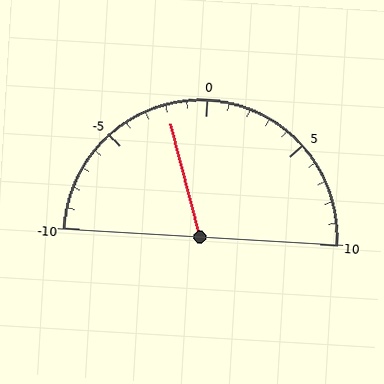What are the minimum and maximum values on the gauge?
The gauge ranges from -10 to 10.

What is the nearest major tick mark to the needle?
The nearest major tick mark is 0.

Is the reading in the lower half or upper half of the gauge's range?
The reading is in the lower half of the range (-10 to 10).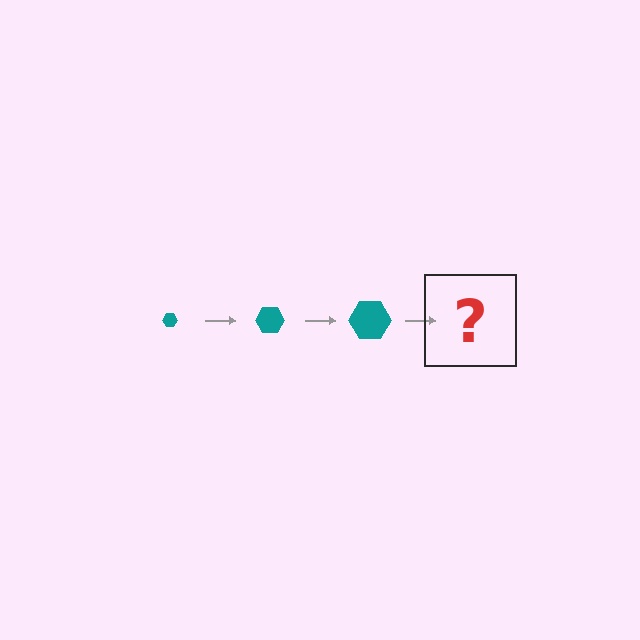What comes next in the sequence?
The next element should be a teal hexagon, larger than the previous one.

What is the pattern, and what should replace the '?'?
The pattern is that the hexagon gets progressively larger each step. The '?' should be a teal hexagon, larger than the previous one.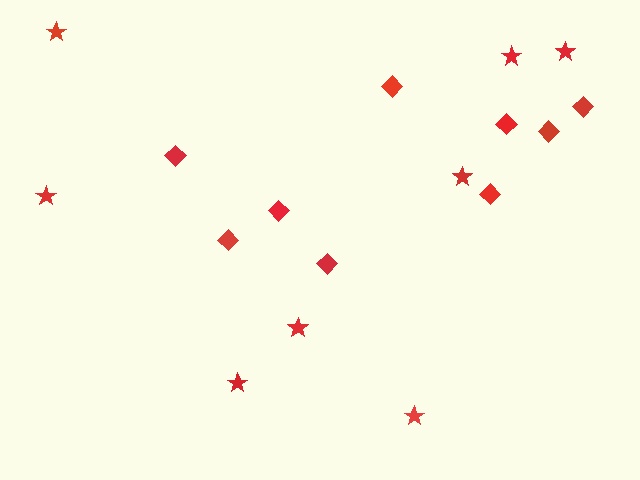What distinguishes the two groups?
There are 2 groups: one group of stars (8) and one group of diamonds (9).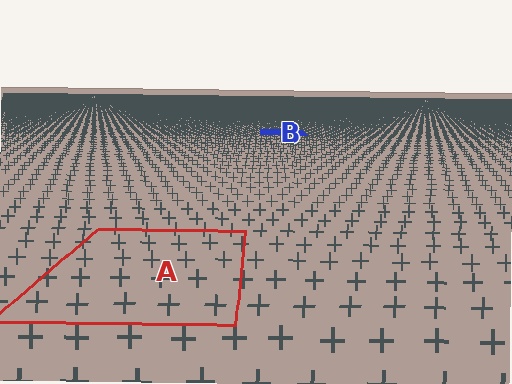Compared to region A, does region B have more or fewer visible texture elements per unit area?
Region B has more texture elements per unit area — they are packed more densely because it is farther away.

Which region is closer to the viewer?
Region A is closer. The texture elements there are larger and more spread out.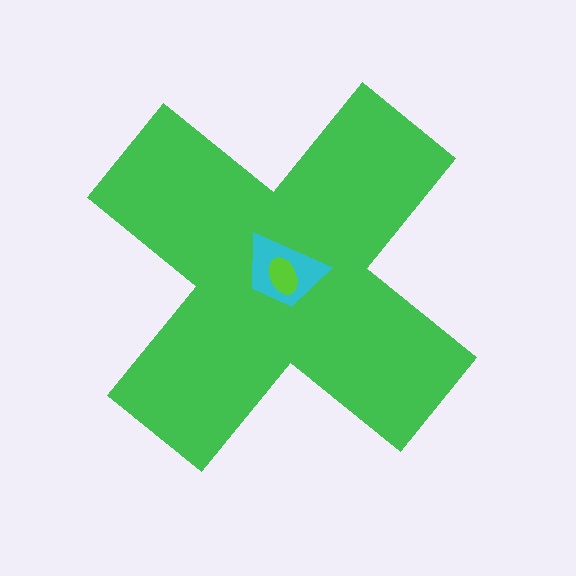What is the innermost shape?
The lime ellipse.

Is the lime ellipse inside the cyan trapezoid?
Yes.